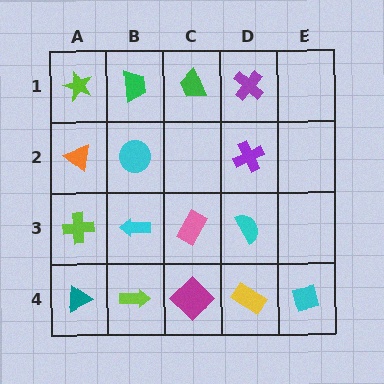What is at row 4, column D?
A yellow rectangle.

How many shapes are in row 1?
4 shapes.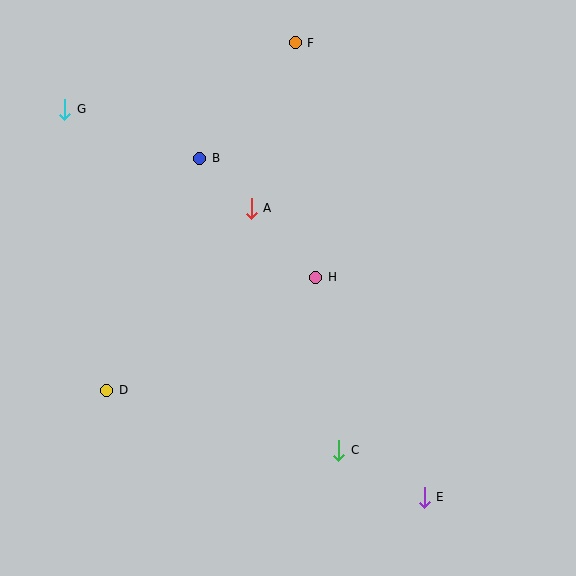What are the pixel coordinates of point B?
Point B is at (200, 158).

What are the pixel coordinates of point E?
Point E is at (424, 497).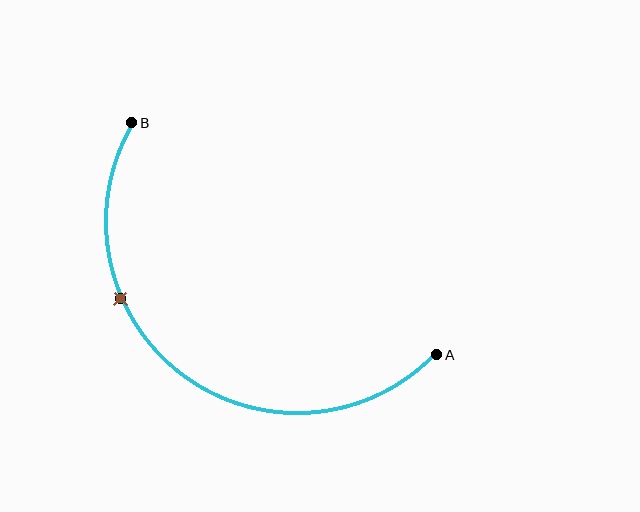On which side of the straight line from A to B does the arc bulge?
The arc bulges below and to the left of the straight line connecting A and B.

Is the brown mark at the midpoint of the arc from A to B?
No. The brown mark lies on the arc but is closer to endpoint B. The arc midpoint would be at the point on the curve equidistant along the arc from both A and B.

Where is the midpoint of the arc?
The arc midpoint is the point on the curve farthest from the straight line joining A and B. It sits below and to the left of that line.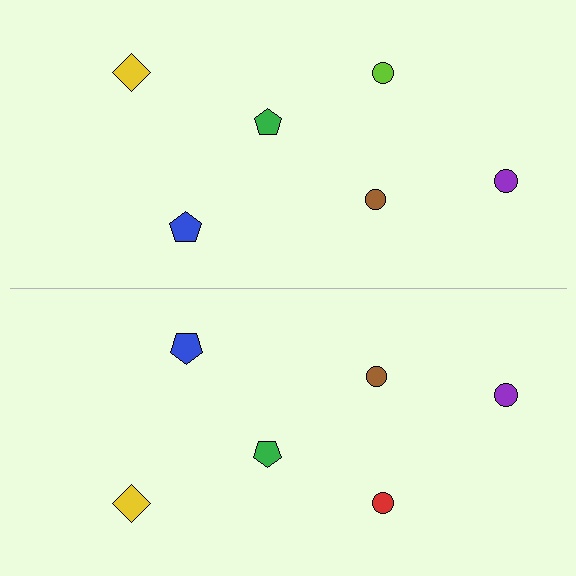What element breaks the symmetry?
The red circle on the bottom side breaks the symmetry — its mirror counterpart is lime.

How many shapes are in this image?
There are 12 shapes in this image.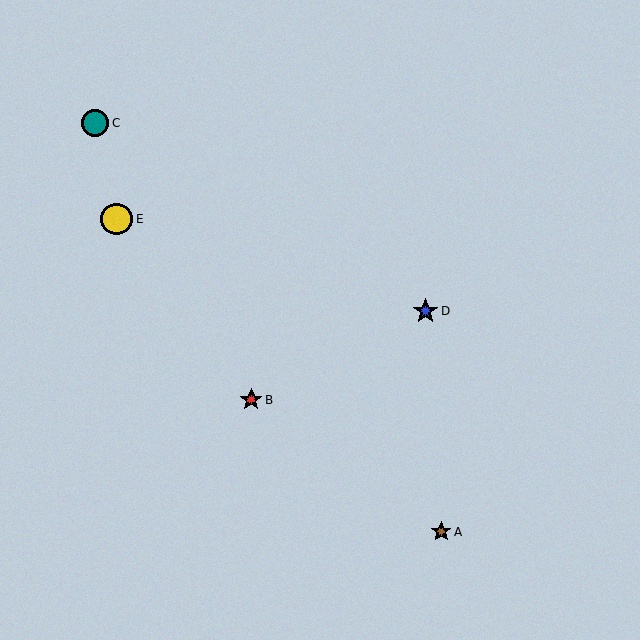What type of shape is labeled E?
Shape E is a yellow circle.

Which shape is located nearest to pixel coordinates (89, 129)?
The teal circle (labeled C) at (95, 123) is nearest to that location.